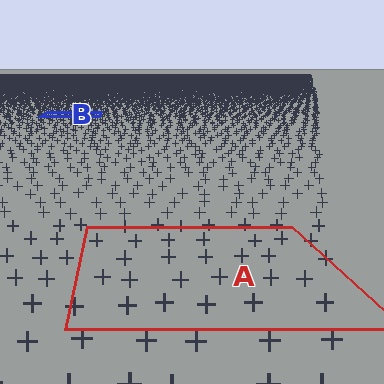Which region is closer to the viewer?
Region A is closer. The texture elements there are larger and more spread out.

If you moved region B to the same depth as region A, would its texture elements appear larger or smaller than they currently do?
They would appear larger. At a closer depth, the same texture elements are projected at a bigger on-screen size.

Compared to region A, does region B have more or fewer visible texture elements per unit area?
Region B has more texture elements per unit area — they are packed more densely because it is farther away.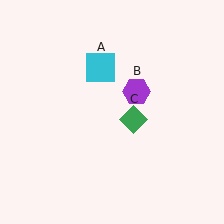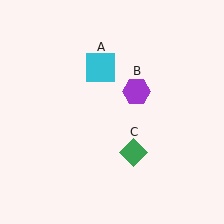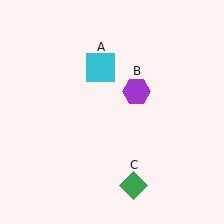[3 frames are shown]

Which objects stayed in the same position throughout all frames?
Cyan square (object A) and purple hexagon (object B) remained stationary.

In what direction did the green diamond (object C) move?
The green diamond (object C) moved down.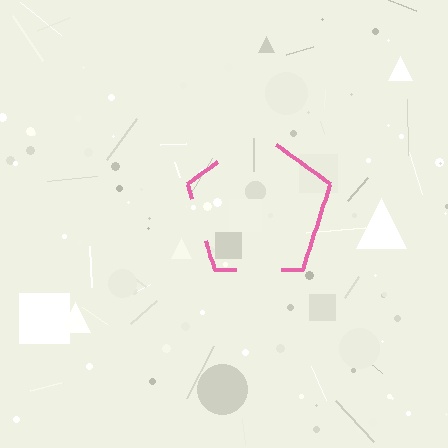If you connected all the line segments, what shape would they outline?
They would outline a pentagon.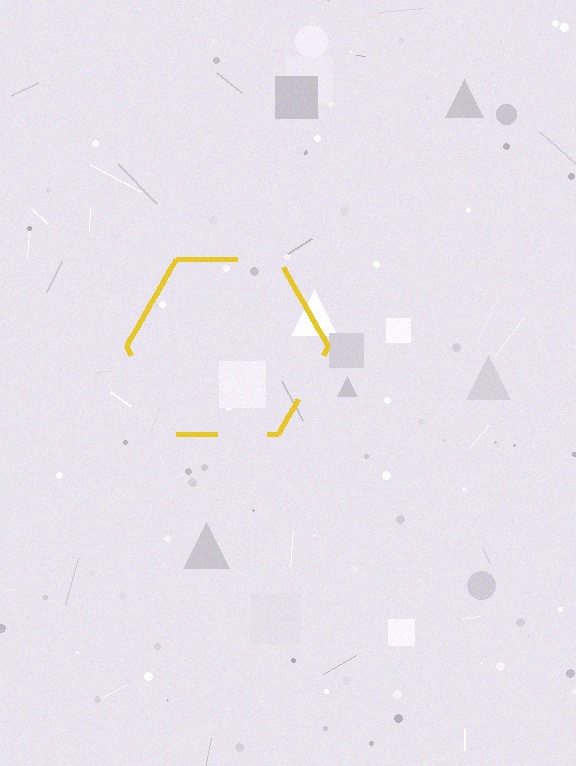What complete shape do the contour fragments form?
The contour fragments form a hexagon.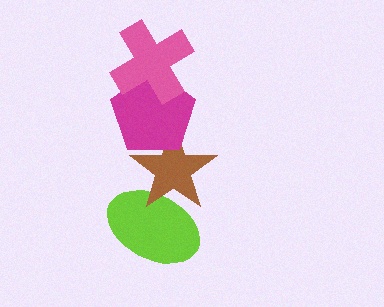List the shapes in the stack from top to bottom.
From top to bottom: the pink cross, the magenta pentagon, the brown star, the lime ellipse.